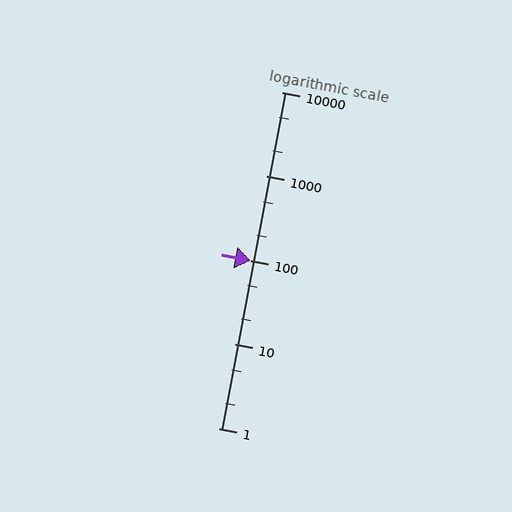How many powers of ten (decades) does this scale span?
The scale spans 4 decades, from 1 to 10000.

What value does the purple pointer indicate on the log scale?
The pointer indicates approximately 100.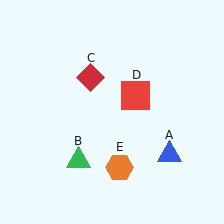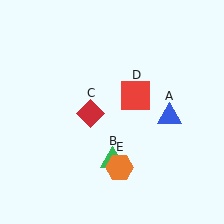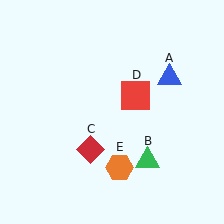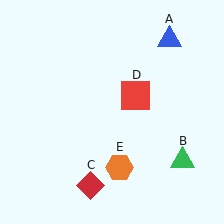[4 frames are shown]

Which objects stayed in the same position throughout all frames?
Red square (object D) and orange hexagon (object E) remained stationary.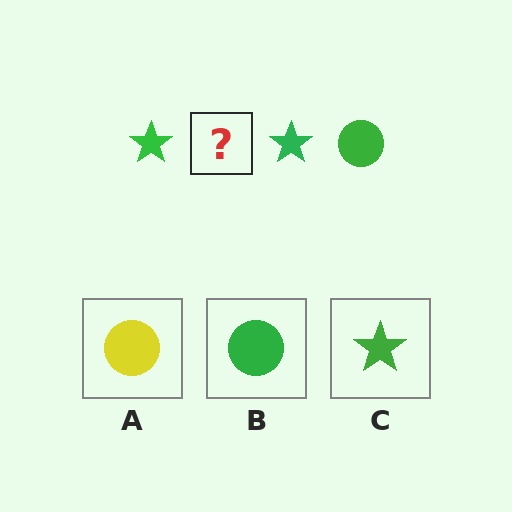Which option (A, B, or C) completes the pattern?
B.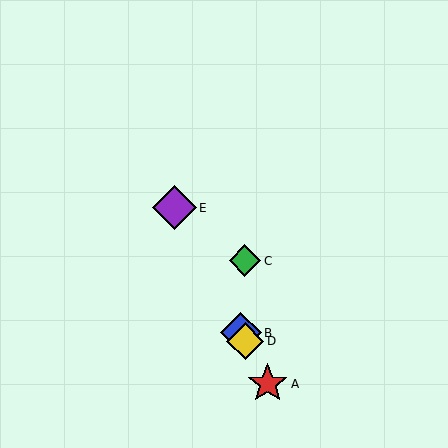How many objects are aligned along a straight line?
4 objects (A, B, D, E) are aligned along a straight line.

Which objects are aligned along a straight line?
Objects A, B, D, E are aligned along a straight line.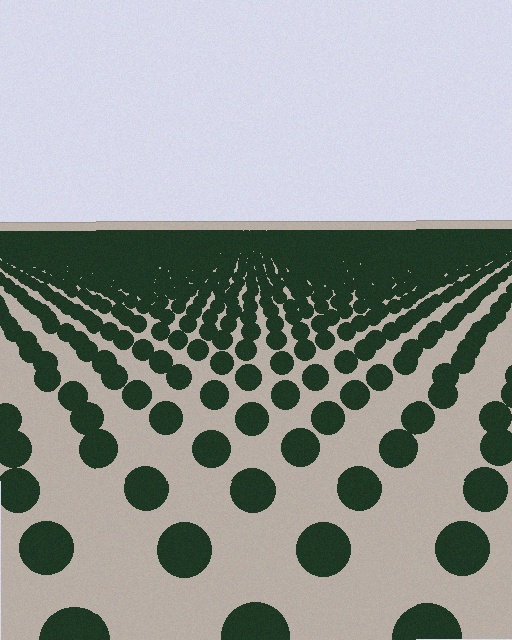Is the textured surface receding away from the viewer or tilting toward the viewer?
The surface is receding away from the viewer. Texture elements get smaller and denser toward the top.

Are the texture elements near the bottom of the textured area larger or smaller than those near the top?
Larger. Near the bottom, elements are closer to the viewer and appear at a bigger on-screen size.